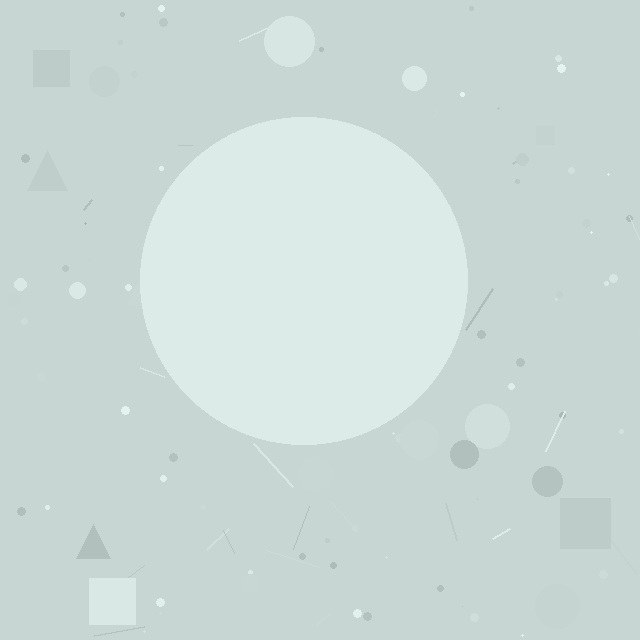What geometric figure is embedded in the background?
A circle is embedded in the background.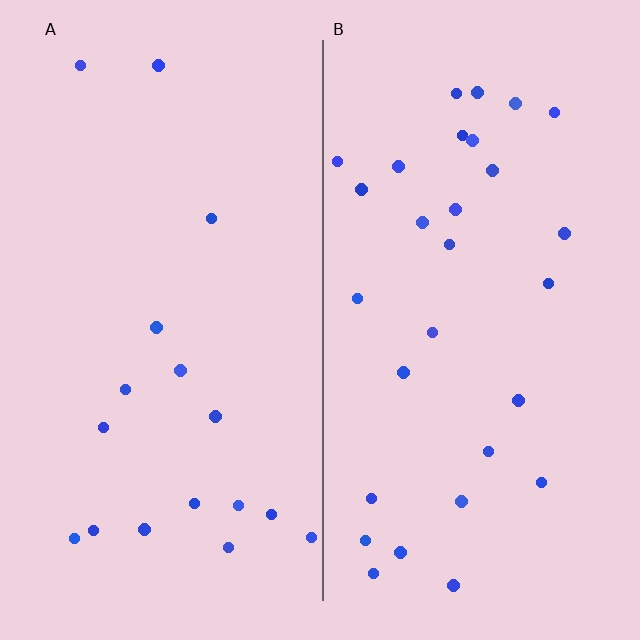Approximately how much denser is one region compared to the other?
Approximately 1.7× — region B over region A.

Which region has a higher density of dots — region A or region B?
B (the right).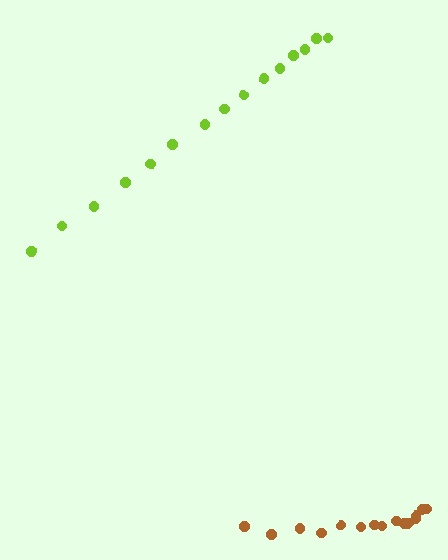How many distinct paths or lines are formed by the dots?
There are 2 distinct paths.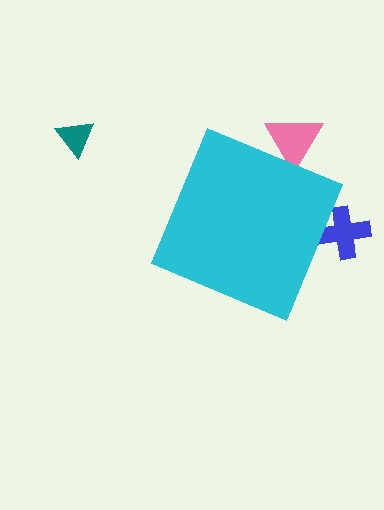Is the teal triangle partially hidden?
No, the teal triangle is fully visible.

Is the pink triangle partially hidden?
Yes, the pink triangle is partially hidden behind the cyan diamond.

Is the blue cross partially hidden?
Yes, the blue cross is partially hidden behind the cyan diamond.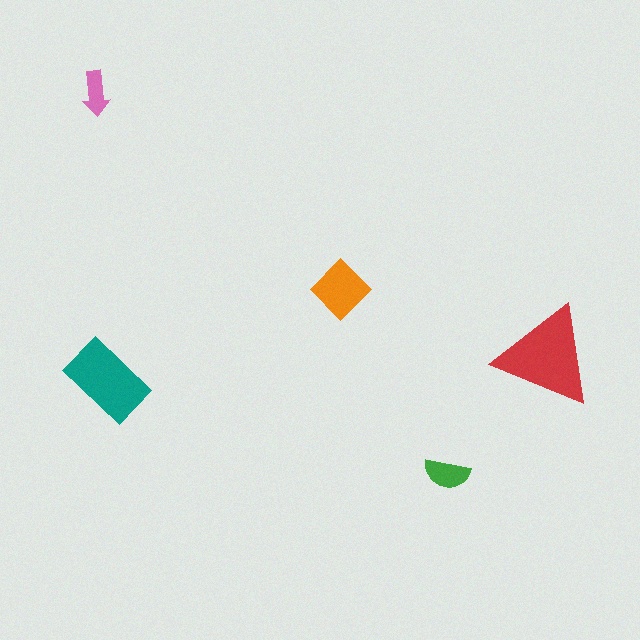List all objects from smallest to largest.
The pink arrow, the green semicircle, the orange diamond, the teal rectangle, the red triangle.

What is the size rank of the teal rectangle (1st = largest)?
2nd.